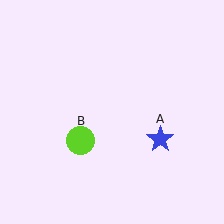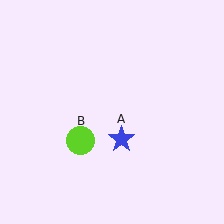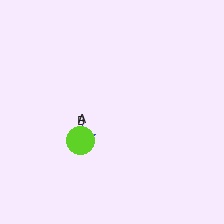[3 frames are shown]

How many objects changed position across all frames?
1 object changed position: blue star (object A).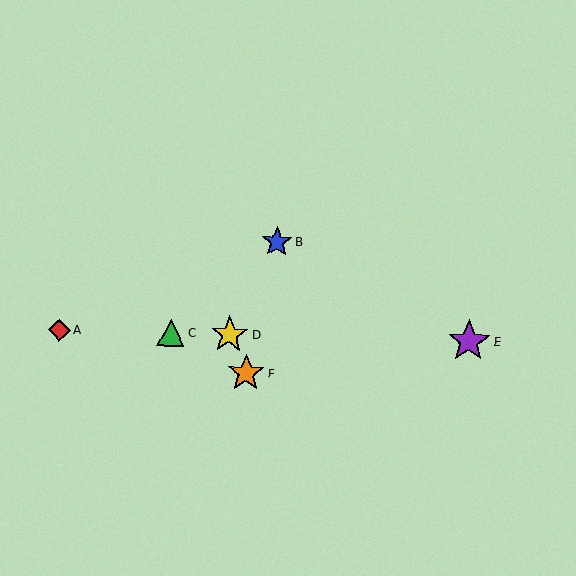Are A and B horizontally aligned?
No, A is at y≈330 and B is at y≈242.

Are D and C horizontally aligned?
Yes, both are at y≈334.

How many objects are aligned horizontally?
4 objects (A, C, D, E) are aligned horizontally.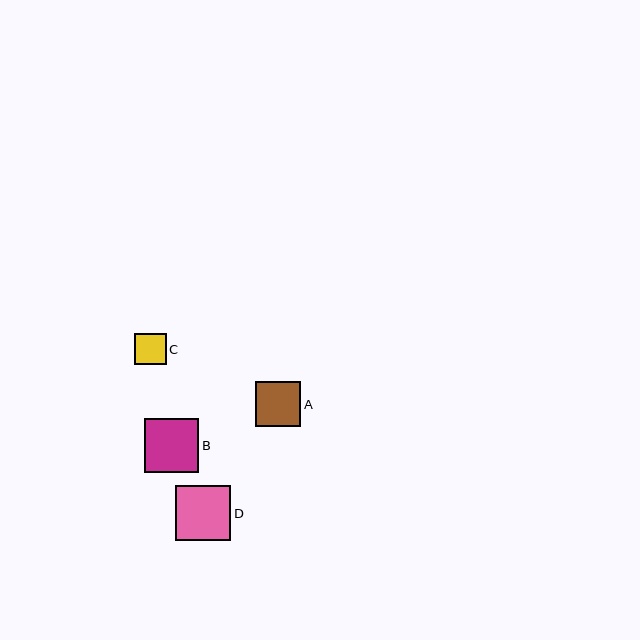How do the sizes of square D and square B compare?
Square D and square B are approximately the same size.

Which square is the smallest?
Square C is the smallest with a size of approximately 31 pixels.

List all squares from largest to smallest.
From largest to smallest: D, B, A, C.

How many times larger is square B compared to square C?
Square B is approximately 1.7 times the size of square C.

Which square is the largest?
Square D is the largest with a size of approximately 55 pixels.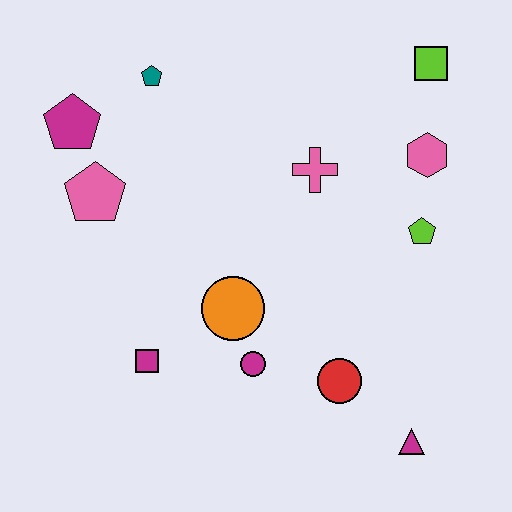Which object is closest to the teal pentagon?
The magenta pentagon is closest to the teal pentagon.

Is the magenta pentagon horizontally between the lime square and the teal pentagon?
No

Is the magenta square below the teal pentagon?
Yes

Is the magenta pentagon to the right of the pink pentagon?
No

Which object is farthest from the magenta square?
The lime square is farthest from the magenta square.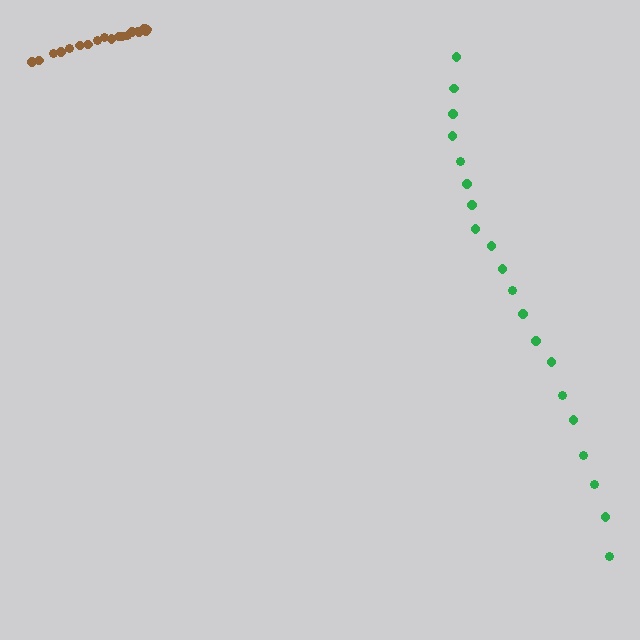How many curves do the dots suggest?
There are 2 distinct paths.